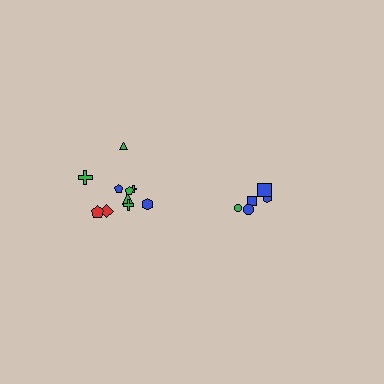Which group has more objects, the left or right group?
The left group.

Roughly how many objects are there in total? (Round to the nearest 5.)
Roughly 15 objects in total.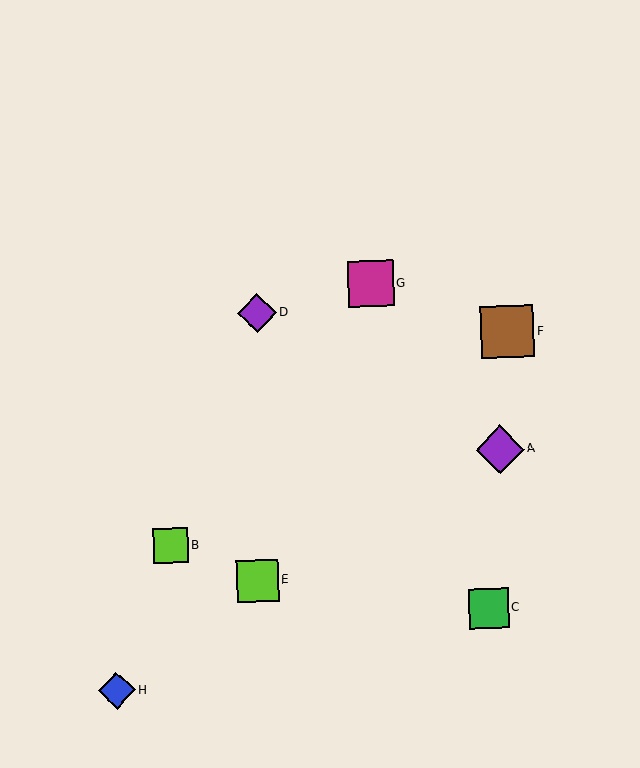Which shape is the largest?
The brown square (labeled F) is the largest.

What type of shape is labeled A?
Shape A is a purple diamond.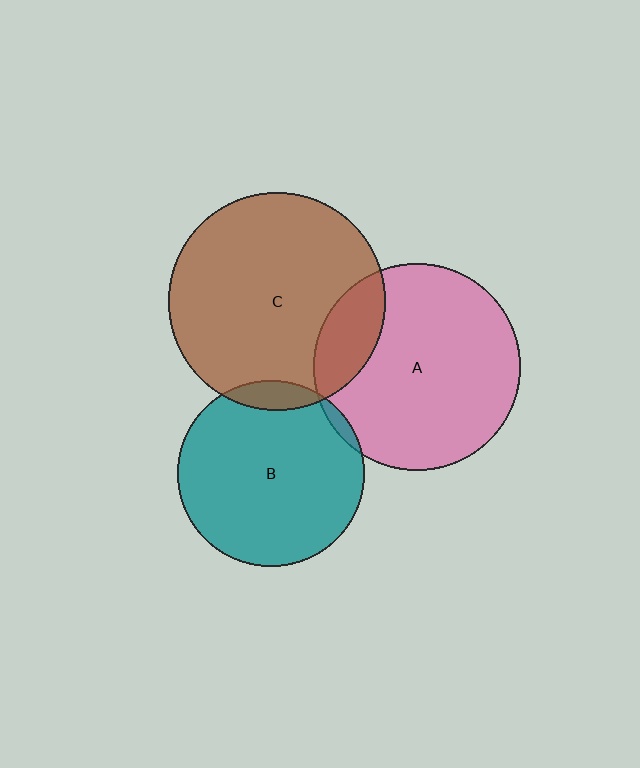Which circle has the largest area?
Circle C (brown).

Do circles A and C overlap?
Yes.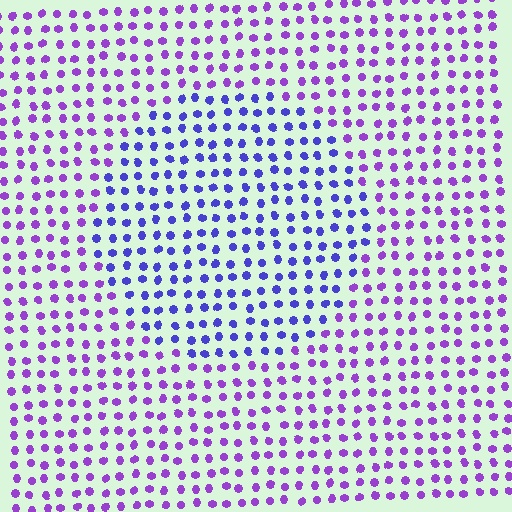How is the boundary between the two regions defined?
The boundary is defined purely by a slight shift in hue (about 34 degrees). Spacing, size, and orientation are identical on both sides.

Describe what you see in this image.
The image is filled with small purple elements in a uniform arrangement. A circle-shaped region is visible where the elements are tinted to a slightly different hue, forming a subtle color boundary.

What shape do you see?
I see a circle.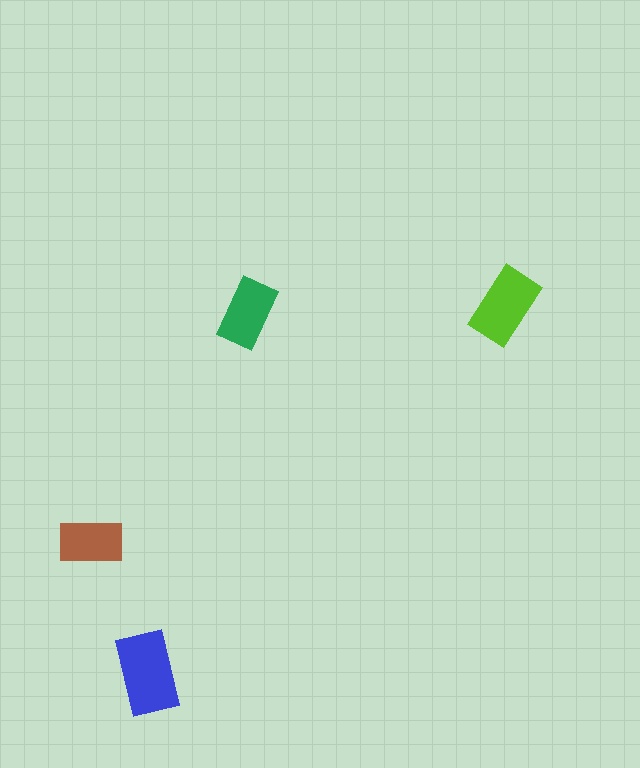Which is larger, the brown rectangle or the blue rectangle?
The blue one.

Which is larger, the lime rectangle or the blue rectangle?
The blue one.